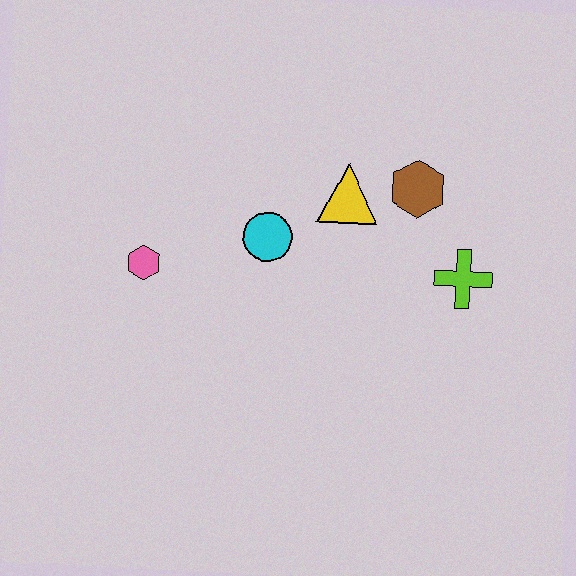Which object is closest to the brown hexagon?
The yellow triangle is closest to the brown hexagon.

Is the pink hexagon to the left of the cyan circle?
Yes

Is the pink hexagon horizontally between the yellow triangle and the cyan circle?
No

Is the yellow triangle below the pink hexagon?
No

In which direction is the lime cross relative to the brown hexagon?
The lime cross is below the brown hexagon.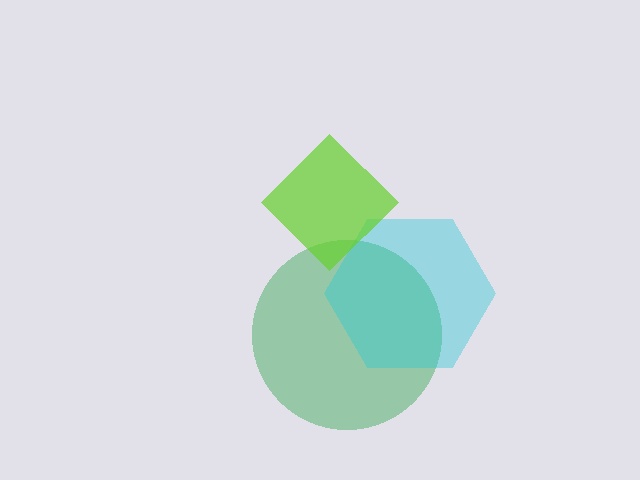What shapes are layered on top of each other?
The layered shapes are: a green circle, a cyan hexagon, a lime diamond.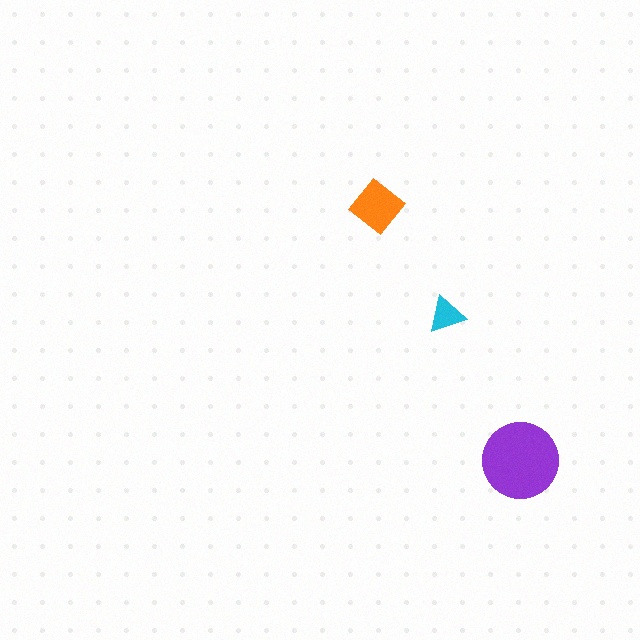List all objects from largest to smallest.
The purple circle, the orange diamond, the cyan triangle.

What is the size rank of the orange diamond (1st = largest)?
2nd.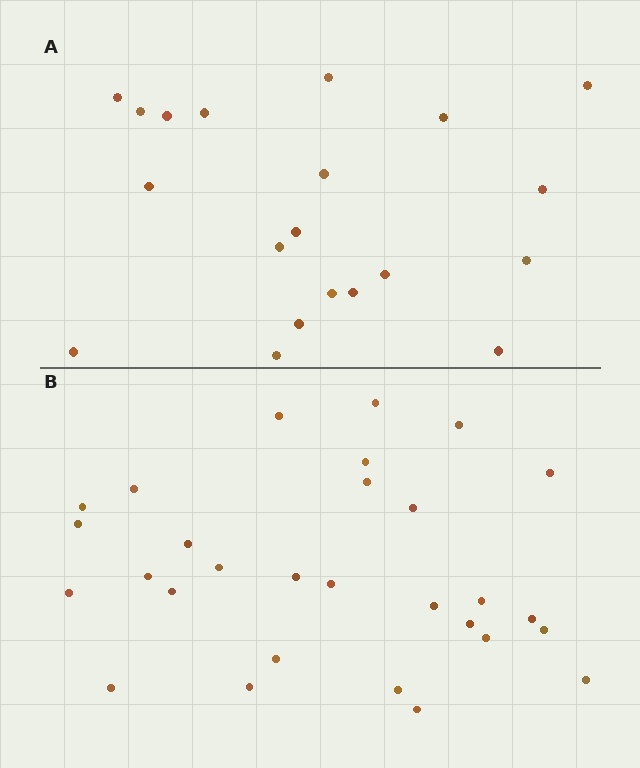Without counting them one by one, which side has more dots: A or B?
Region B (the bottom region) has more dots.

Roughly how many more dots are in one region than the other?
Region B has roughly 8 or so more dots than region A.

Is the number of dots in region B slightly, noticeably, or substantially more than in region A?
Region B has substantially more. The ratio is roughly 1.4 to 1.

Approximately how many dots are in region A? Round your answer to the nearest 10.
About 20 dots.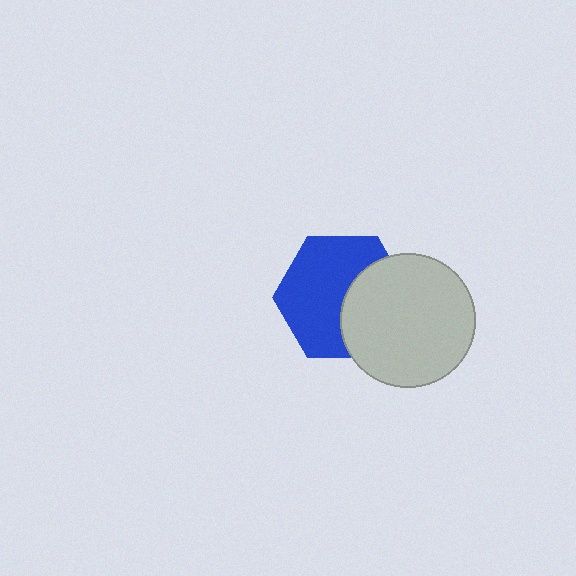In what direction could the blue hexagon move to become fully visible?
The blue hexagon could move left. That would shift it out from behind the light gray circle entirely.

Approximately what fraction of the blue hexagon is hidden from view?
Roughly 38% of the blue hexagon is hidden behind the light gray circle.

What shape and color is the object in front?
The object in front is a light gray circle.